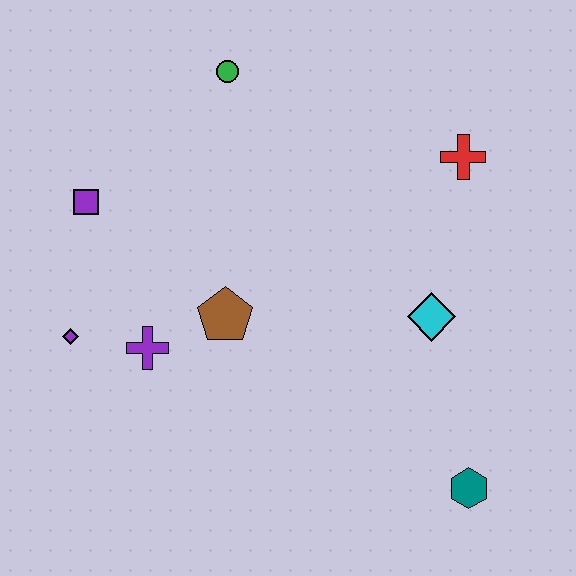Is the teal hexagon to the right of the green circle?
Yes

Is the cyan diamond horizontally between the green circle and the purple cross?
No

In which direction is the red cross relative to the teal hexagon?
The red cross is above the teal hexagon.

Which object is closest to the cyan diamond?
The red cross is closest to the cyan diamond.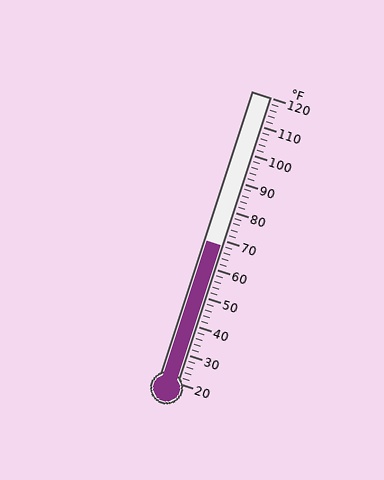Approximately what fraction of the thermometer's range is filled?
The thermometer is filled to approximately 50% of its range.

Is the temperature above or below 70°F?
The temperature is below 70°F.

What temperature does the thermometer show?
The thermometer shows approximately 68°F.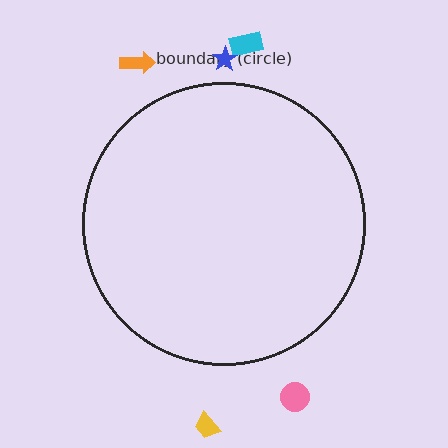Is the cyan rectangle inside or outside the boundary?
Outside.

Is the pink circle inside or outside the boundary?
Outside.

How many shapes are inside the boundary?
0 inside, 5 outside.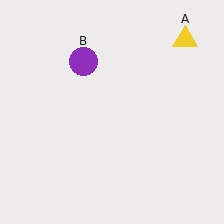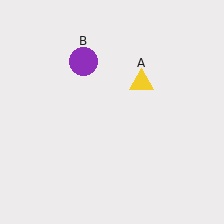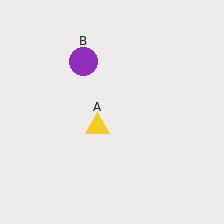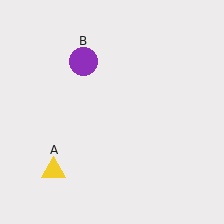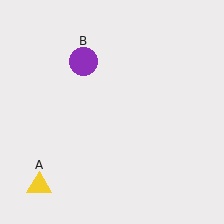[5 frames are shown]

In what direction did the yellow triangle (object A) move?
The yellow triangle (object A) moved down and to the left.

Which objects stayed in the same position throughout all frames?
Purple circle (object B) remained stationary.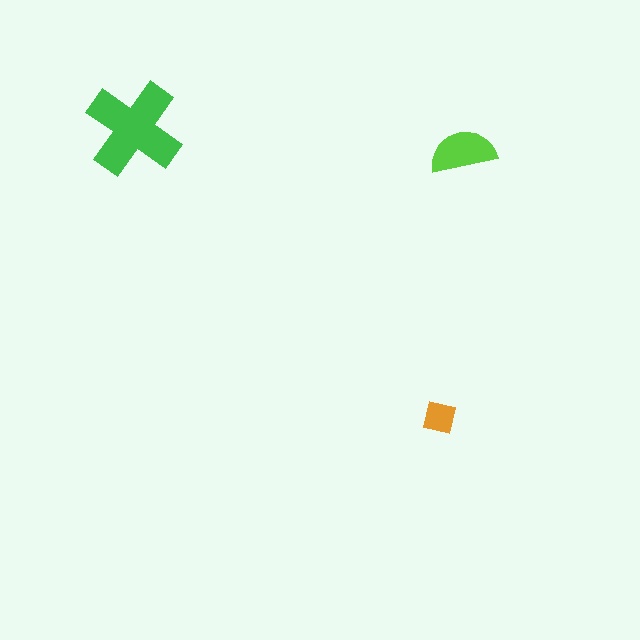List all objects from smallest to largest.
The orange square, the lime semicircle, the green cross.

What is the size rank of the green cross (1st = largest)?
1st.